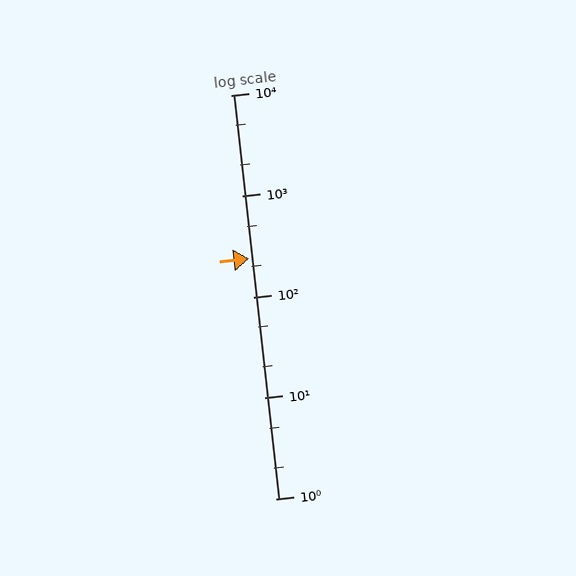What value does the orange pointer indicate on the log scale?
The pointer indicates approximately 240.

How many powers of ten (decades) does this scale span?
The scale spans 4 decades, from 1 to 10000.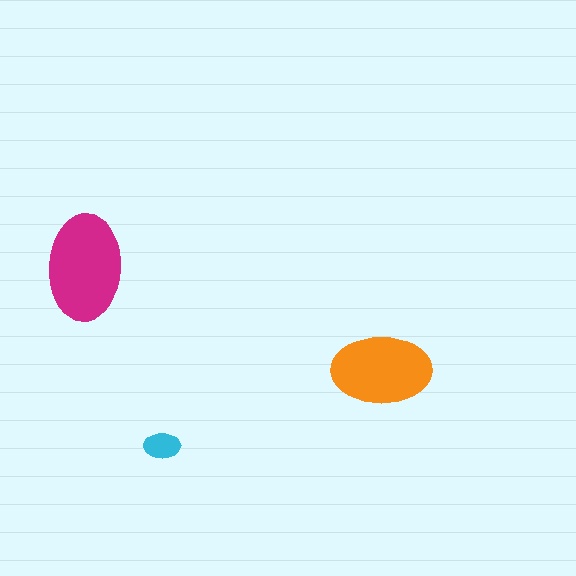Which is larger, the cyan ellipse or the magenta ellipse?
The magenta one.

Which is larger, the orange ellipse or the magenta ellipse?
The magenta one.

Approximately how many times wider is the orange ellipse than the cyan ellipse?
About 2.5 times wider.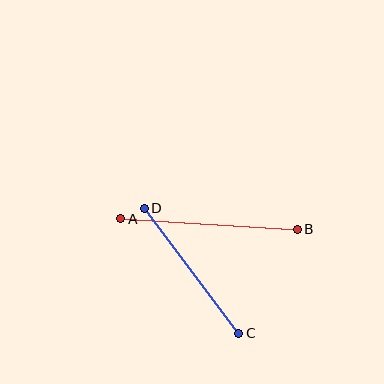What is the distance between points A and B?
The distance is approximately 177 pixels.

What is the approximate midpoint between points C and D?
The midpoint is at approximately (191, 271) pixels.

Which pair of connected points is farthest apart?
Points A and B are farthest apart.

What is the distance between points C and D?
The distance is approximately 157 pixels.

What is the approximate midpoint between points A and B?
The midpoint is at approximately (209, 224) pixels.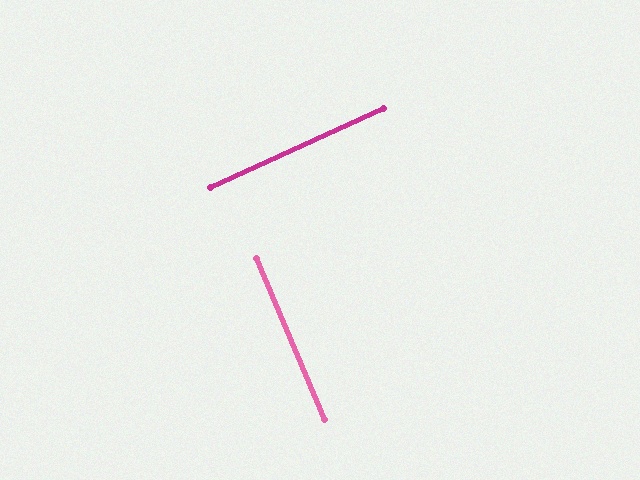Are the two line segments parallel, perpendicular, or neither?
Perpendicular — they meet at approximately 89°.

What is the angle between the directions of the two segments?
Approximately 89 degrees.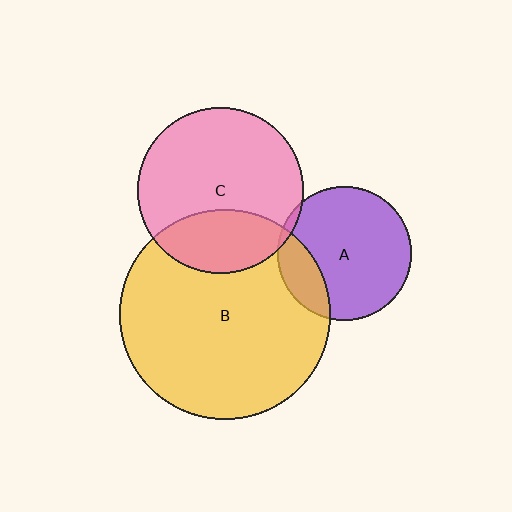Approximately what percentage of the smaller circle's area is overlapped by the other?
Approximately 20%.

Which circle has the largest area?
Circle B (yellow).